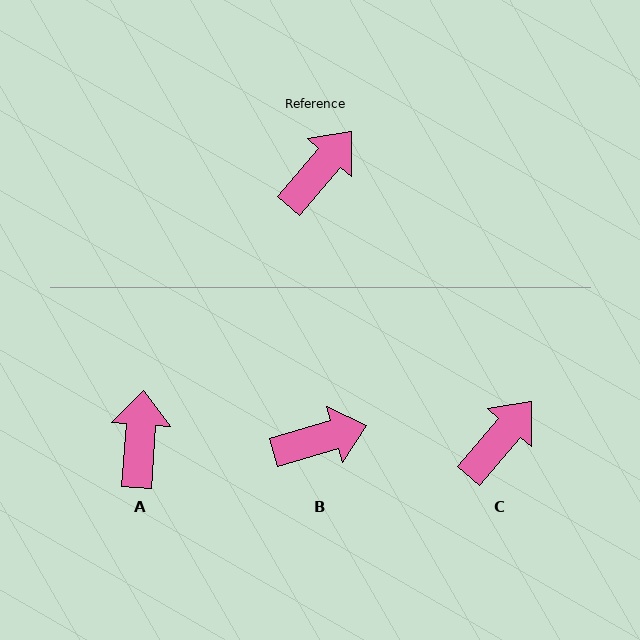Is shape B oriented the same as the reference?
No, it is off by about 33 degrees.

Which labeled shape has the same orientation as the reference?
C.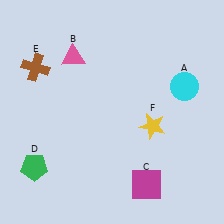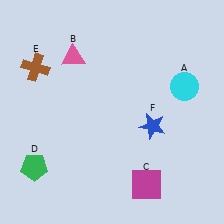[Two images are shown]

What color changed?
The star (F) changed from yellow in Image 1 to blue in Image 2.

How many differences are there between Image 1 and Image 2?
There is 1 difference between the two images.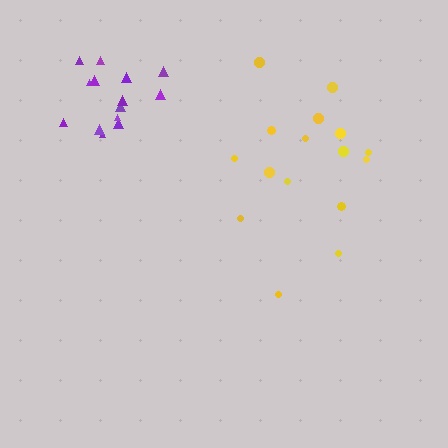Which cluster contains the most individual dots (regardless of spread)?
Yellow (16).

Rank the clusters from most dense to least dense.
purple, yellow.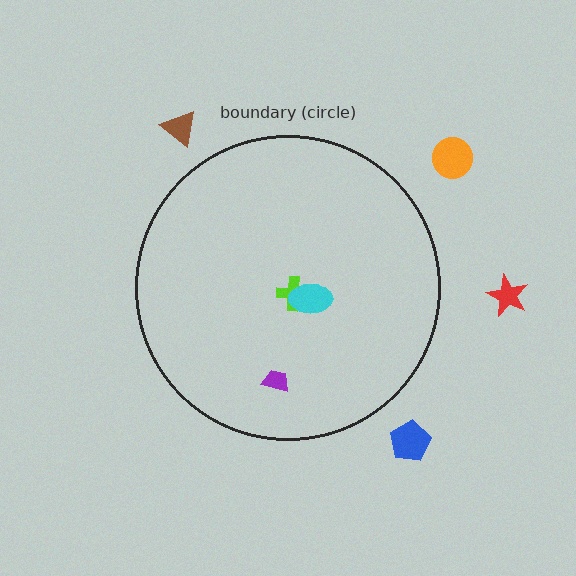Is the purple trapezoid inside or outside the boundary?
Inside.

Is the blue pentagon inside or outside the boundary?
Outside.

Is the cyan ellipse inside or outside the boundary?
Inside.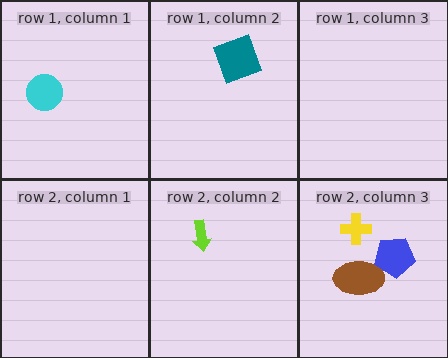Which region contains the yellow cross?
The row 2, column 3 region.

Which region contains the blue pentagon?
The row 2, column 3 region.